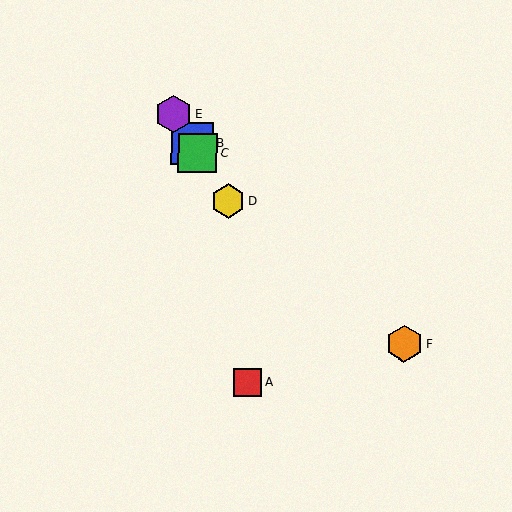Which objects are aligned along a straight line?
Objects B, C, D, E are aligned along a straight line.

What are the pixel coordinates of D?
Object D is at (228, 201).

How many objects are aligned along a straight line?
4 objects (B, C, D, E) are aligned along a straight line.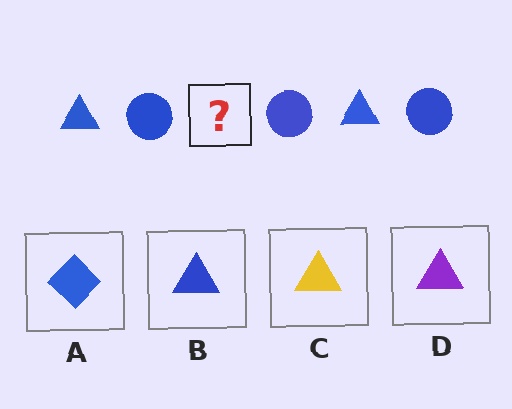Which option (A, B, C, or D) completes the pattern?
B.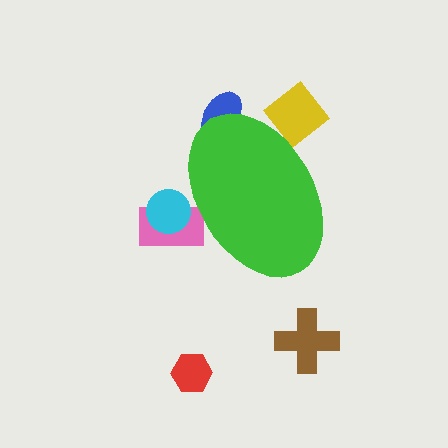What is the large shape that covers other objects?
A green ellipse.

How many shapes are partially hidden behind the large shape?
4 shapes are partially hidden.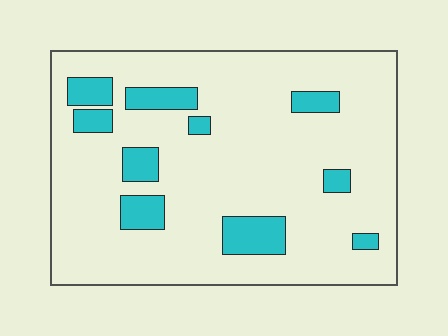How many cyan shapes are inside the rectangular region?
10.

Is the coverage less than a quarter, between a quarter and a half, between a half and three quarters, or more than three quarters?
Less than a quarter.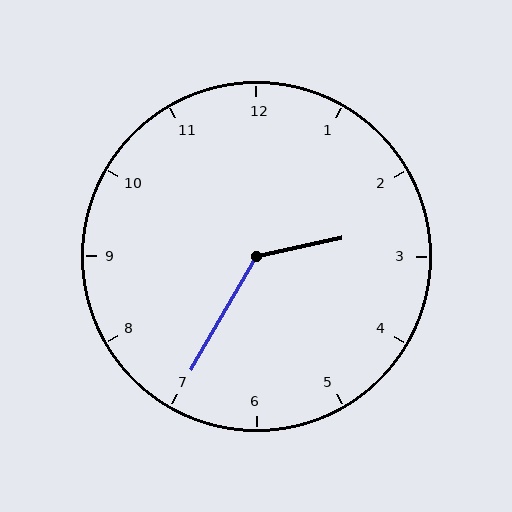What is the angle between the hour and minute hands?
Approximately 132 degrees.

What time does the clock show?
2:35.